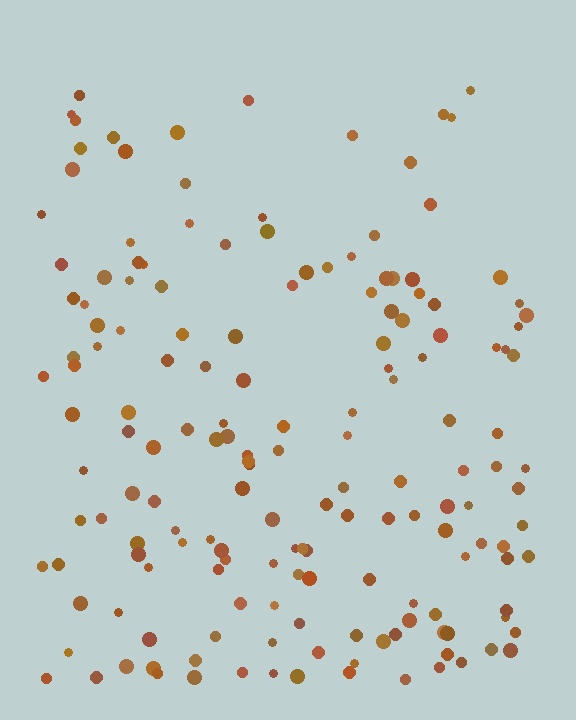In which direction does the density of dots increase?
From top to bottom, with the bottom side densest.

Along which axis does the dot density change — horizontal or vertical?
Vertical.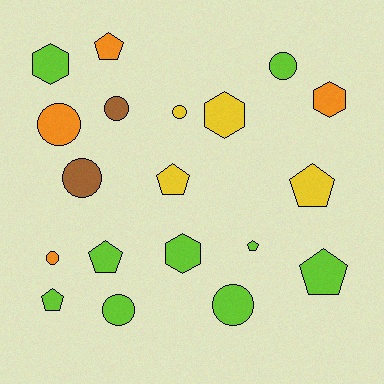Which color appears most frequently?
Lime, with 9 objects.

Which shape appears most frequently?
Circle, with 8 objects.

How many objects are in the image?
There are 19 objects.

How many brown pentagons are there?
There are no brown pentagons.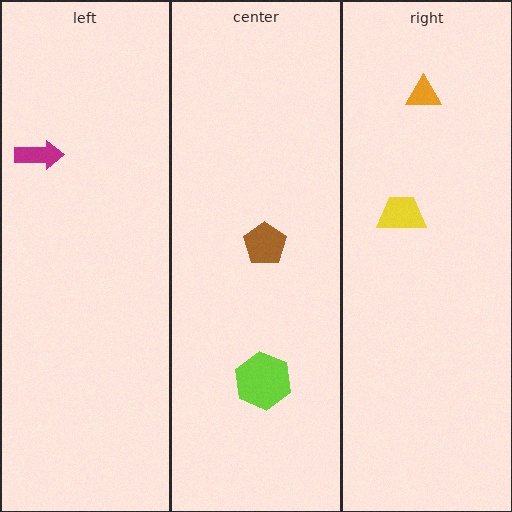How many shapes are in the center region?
2.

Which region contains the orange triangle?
The right region.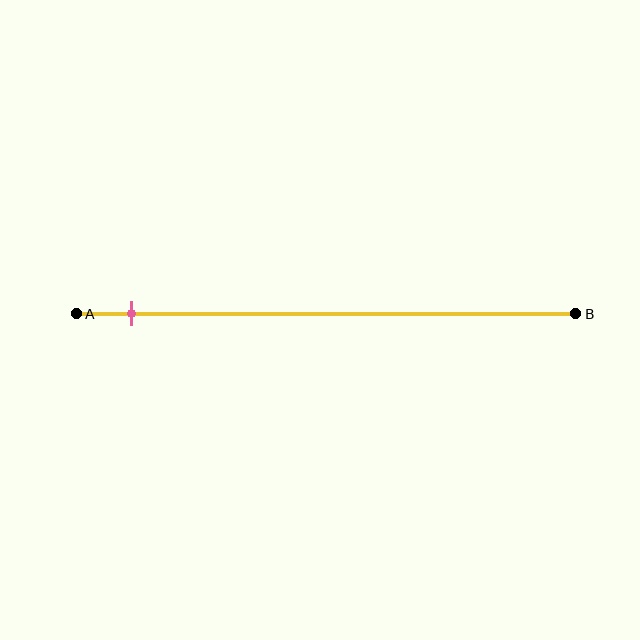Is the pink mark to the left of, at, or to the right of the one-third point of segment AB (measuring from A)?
The pink mark is to the left of the one-third point of segment AB.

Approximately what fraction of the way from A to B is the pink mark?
The pink mark is approximately 10% of the way from A to B.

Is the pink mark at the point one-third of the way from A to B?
No, the mark is at about 10% from A, not at the 33% one-third point.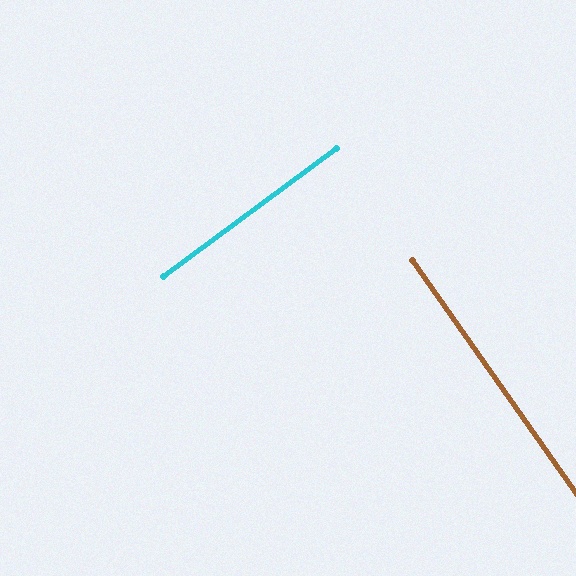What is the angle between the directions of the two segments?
Approximately 89 degrees.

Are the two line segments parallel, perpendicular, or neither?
Perpendicular — they meet at approximately 89°.